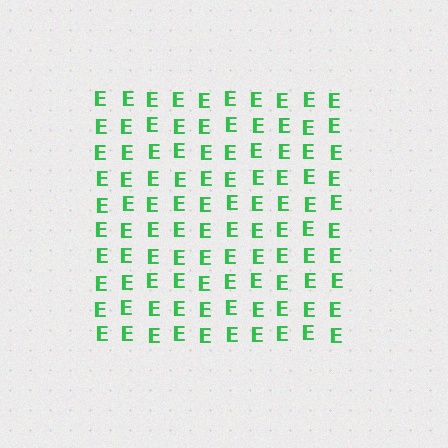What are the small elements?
The small elements are letter E's.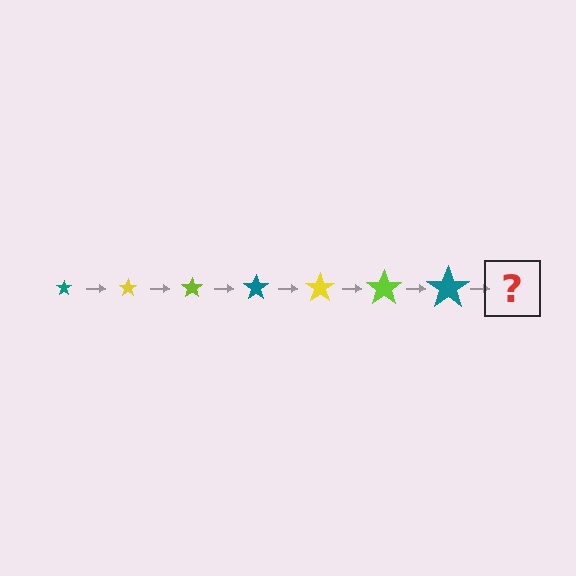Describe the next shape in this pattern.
It should be a yellow star, larger than the previous one.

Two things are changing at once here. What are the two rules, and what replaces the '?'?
The two rules are that the star grows larger each step and the color cycles through teal, yellow, and lime. The '?' should be a yellow star, larger than the previous one.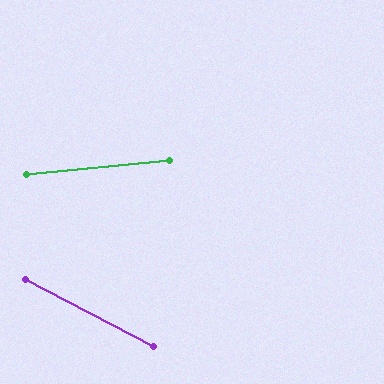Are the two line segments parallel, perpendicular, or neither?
Neither parallel nor perpendicular — they differ by about 33°.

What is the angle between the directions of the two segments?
Approximately 33 degrees.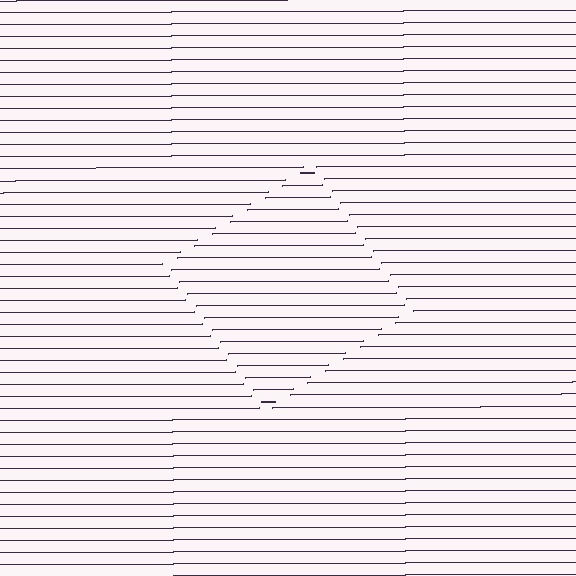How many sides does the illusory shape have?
4 sides — the line-ends trace a square.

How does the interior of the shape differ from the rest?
The interior of the shape contains the same grating, shifted by half a period — the contour is defined by the phase discontinuity where line-ends from the inner and outer gratings abut.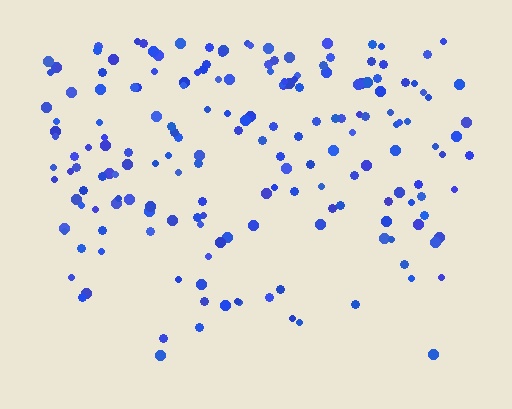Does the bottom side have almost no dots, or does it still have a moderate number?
Still a moderate number, just noticeably fewer than the top.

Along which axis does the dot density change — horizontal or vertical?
Vertical.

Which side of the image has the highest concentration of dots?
The top.